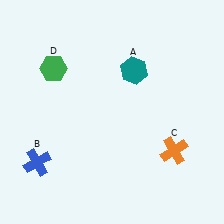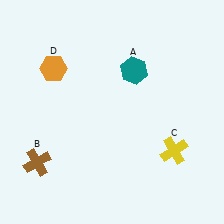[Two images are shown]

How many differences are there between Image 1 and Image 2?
There are 3 differences between the two images.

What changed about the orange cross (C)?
In Image 1, C is orange. In Image 2, it changed to yellow.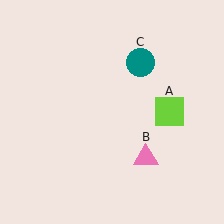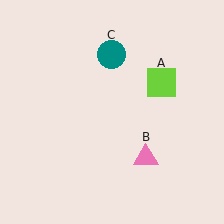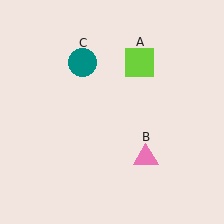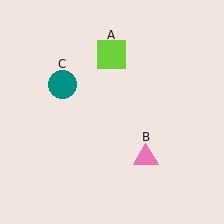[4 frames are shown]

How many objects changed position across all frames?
2 objects changed position: lime square (object A), teal circle (object C).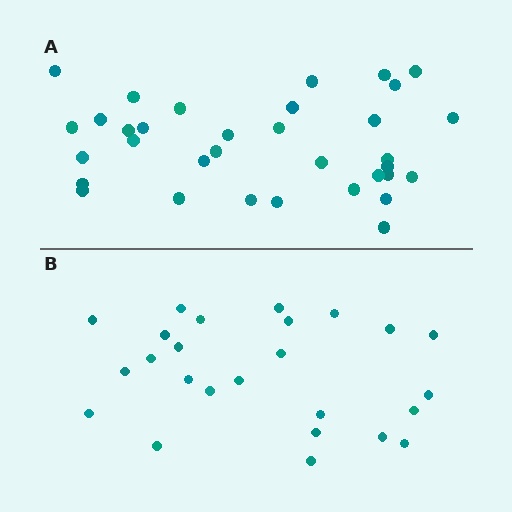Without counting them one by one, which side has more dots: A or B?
Region A (the top region) has more dots.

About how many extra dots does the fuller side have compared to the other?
Region A has roughly 8 or so more dots than region B.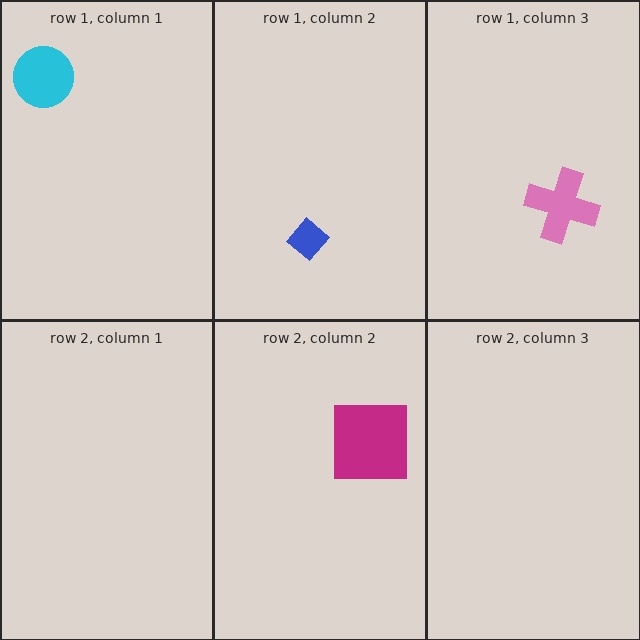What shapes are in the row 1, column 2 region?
The blue diamond.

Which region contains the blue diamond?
The row 1, column 2 region.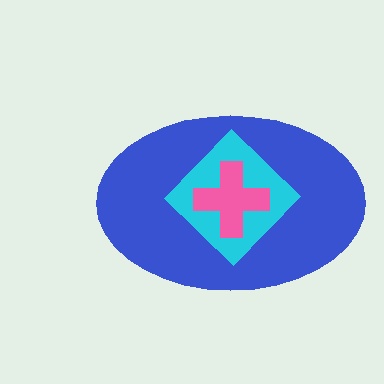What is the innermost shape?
The pink cross.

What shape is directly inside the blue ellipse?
The cyan diamond.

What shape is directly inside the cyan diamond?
The pink cross.